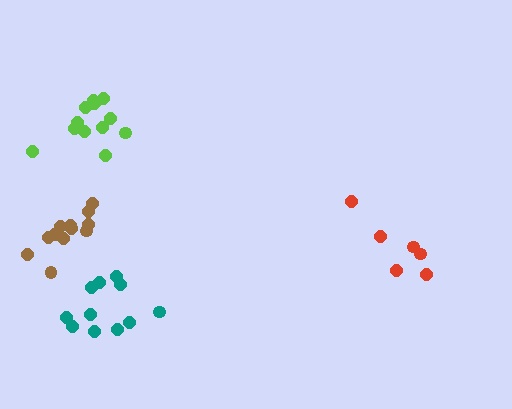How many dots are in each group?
Group 1: 6 dots, Group 2: 12 dots, Group 3: 12 dots, Group 4: 11 dots (41 total).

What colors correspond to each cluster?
The clusters are colored: red, brown, lime, teal.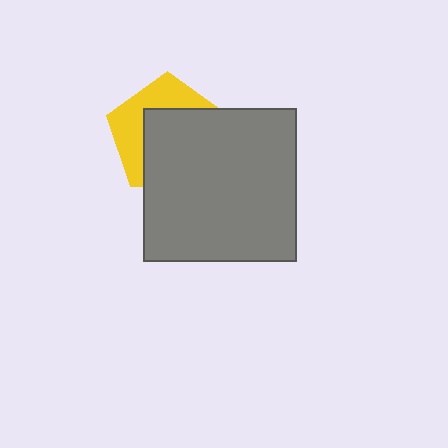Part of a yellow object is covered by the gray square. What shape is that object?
It is a pentagon.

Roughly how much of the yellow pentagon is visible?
A small part of it is visible (roughly 40%).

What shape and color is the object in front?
The object in front is a gray square.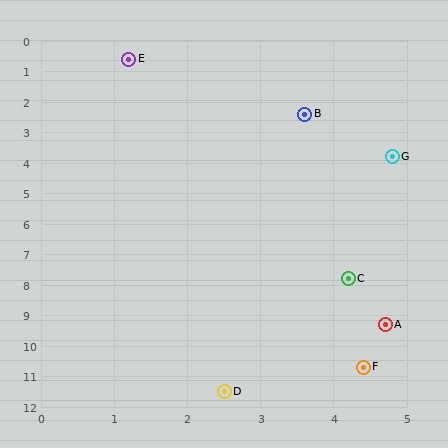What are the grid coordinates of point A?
Point A is at approximately (4.7, 9.3).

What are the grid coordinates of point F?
Point F is at approximately (4.4, 10.7).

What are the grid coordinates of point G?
Point G is at approximately (4.8, 3.8).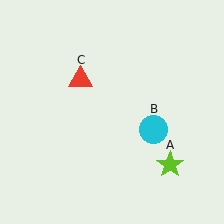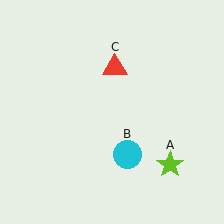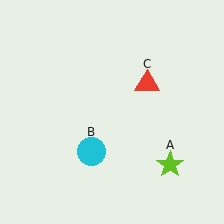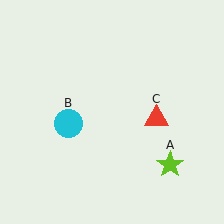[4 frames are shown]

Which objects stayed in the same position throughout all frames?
Lime star (object A) remained stationary.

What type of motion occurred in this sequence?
The cyan circle (object B), red triangle (object C) rotated clockwise around the center of the scene.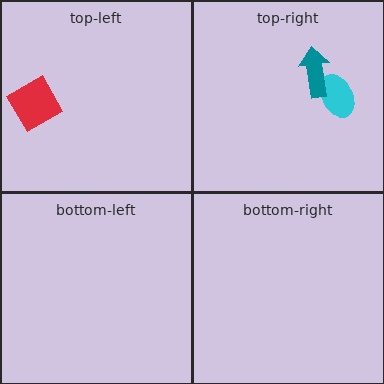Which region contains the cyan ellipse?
The top-right region.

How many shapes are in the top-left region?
1.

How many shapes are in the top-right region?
2.